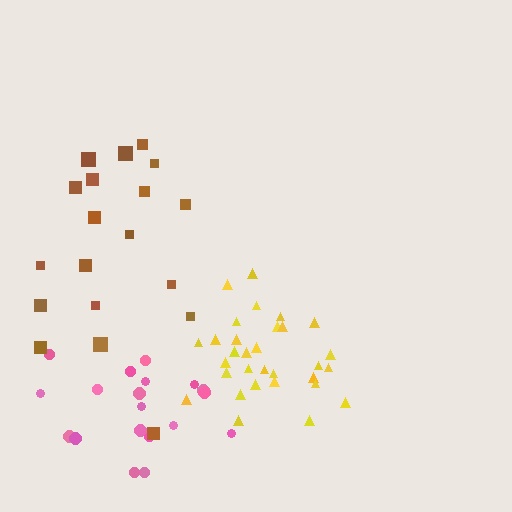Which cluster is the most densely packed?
Yellow.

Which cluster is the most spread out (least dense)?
Brown.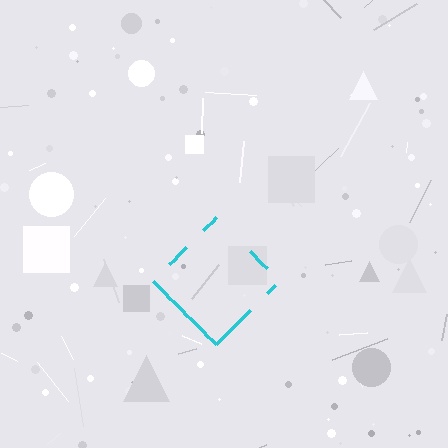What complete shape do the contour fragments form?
The contour fragments form a diamond.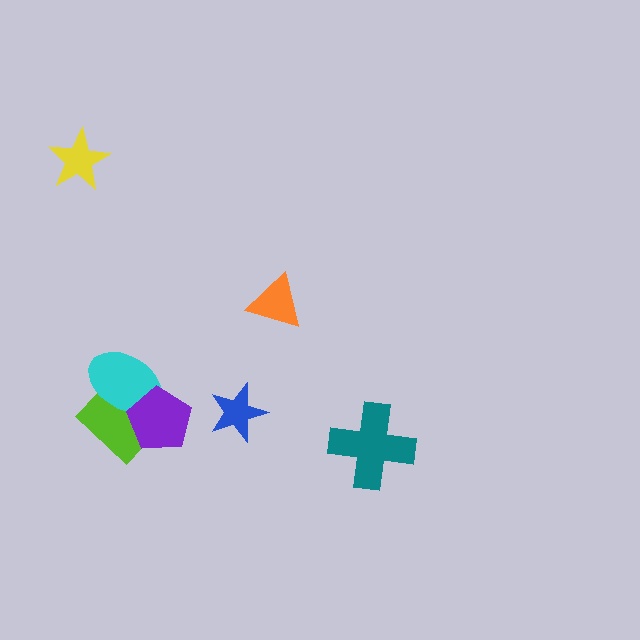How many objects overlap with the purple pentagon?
2 objects overlap with the purple pentagon.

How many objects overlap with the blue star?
0 objects overlap with the blue star.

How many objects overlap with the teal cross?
0 objects overlap with the teal cross.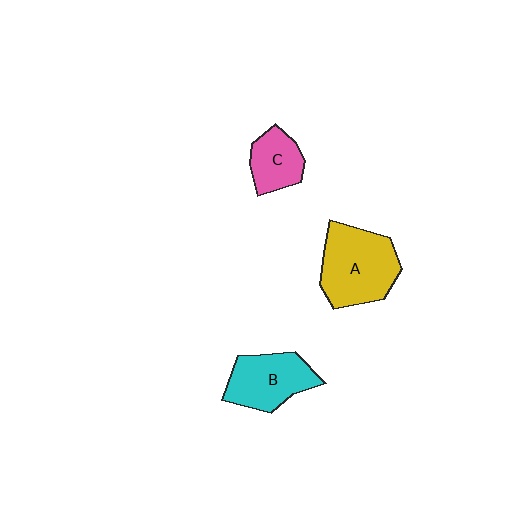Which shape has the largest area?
Shape A (yellow).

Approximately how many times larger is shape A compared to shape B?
Approximately 1.3 times.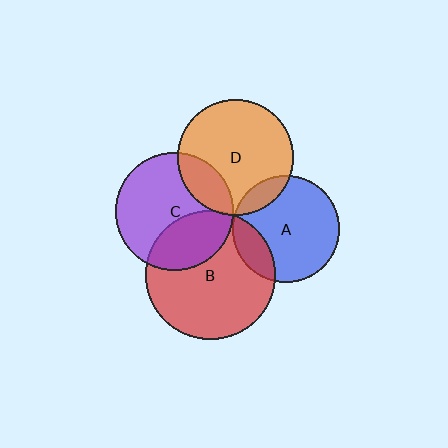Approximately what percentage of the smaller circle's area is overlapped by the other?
Approximately 20%.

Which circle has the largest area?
Circle B (red).